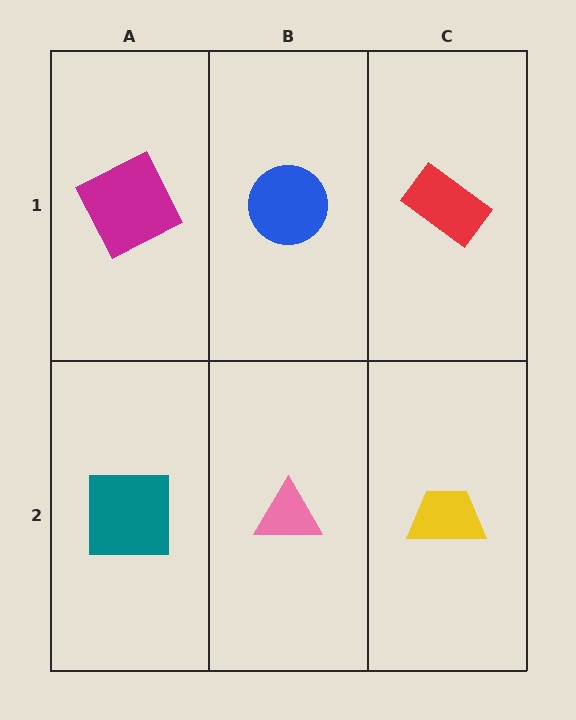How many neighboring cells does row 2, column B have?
3.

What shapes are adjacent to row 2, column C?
A red rectangle (row 1, column C), a pink triangle (row 2, column B).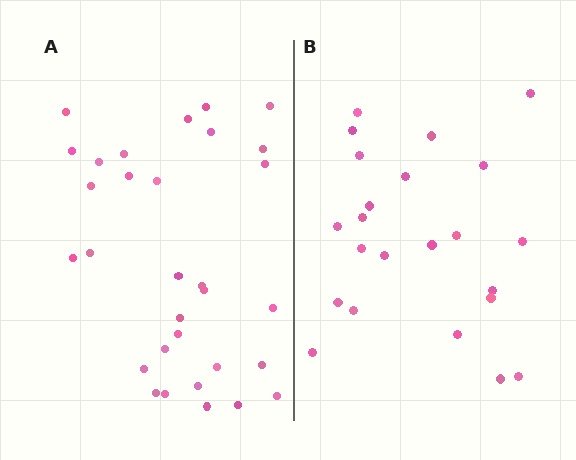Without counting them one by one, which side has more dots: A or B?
Region A (the left region) has more dots.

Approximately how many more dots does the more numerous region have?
Region A has roughly 8 or so more dots than region B.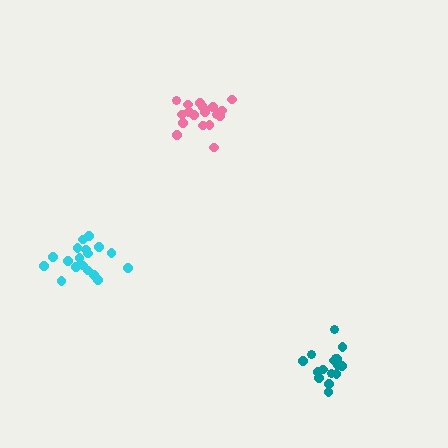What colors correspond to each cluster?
The clusters are colored: cyan, teal, pink.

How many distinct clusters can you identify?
There are 3 distinct clusters.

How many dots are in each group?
Group 1: 18 dots, Group 2: 16 dots, Group 3: 19 dots (53 total).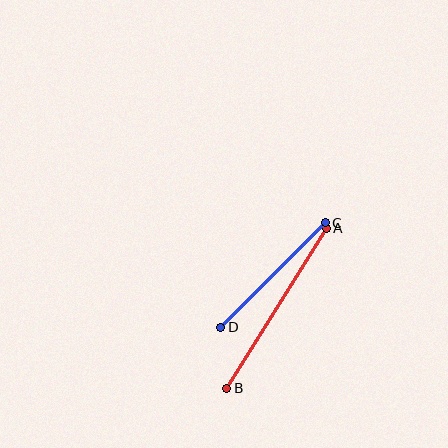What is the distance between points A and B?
The distance is approximately 188 pixels.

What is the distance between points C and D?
The distance is approximately 148 pixels.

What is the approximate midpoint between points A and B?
The midpoint is at approximately (277, 308) pixels.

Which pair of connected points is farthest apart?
Points A and B are farthest apart.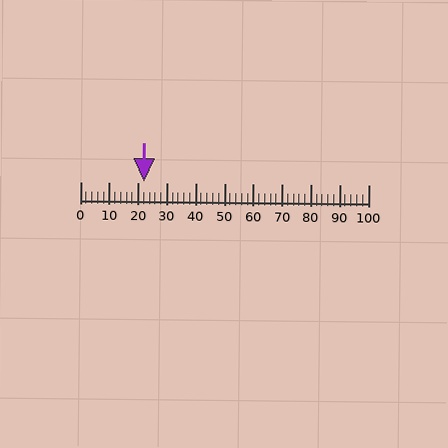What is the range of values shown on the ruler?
The ruler shows values from 0 to 100.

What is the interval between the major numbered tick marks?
The major tick marks are spaced 10 units apart.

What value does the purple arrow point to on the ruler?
The purple arrow points to approximately 22.